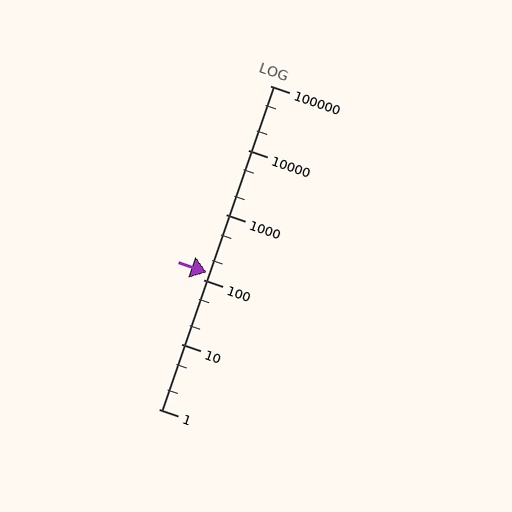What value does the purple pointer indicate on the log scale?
The pointer indicates approximately 130.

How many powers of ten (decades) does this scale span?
The scale spans 5 decades, from 1 to 100000.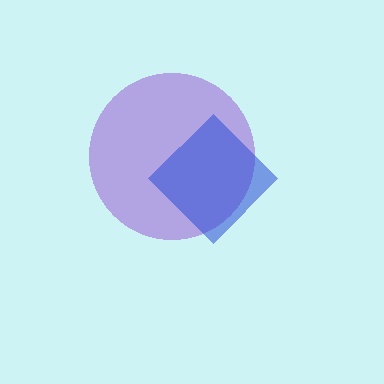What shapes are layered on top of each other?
The layered shapes are: a purple circle, a blue diamond.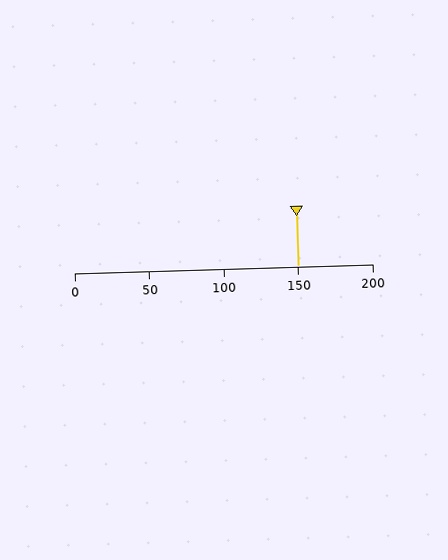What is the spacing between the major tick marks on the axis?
The major ticks are spaced 50 apart.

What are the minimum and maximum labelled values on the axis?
The axis runs from 0 to 200.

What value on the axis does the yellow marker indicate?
The marker indicates approximately 150.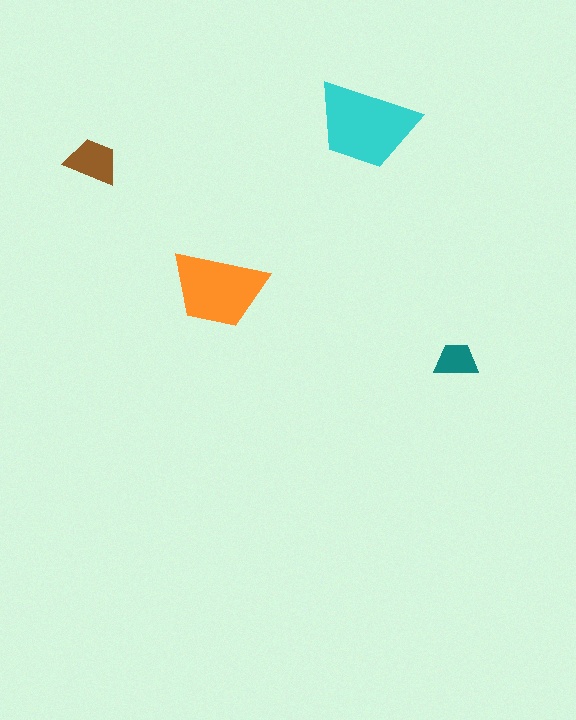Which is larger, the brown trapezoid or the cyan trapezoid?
The cyan one.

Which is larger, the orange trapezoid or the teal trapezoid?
The orange one.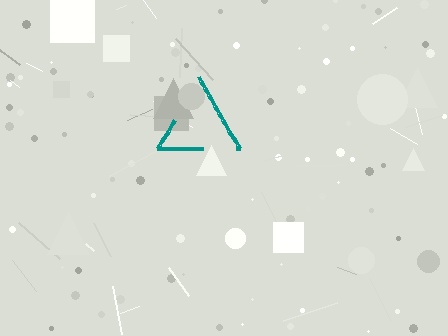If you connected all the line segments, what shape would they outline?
They would outline a triangle.